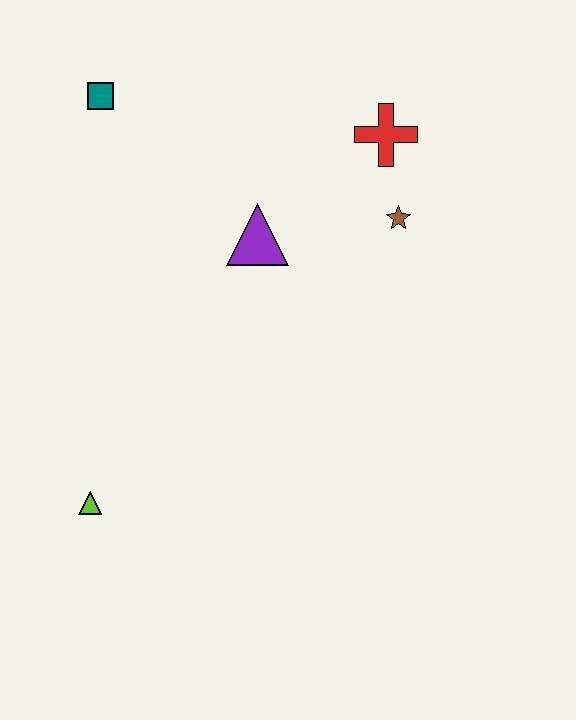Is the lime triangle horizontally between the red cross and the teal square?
No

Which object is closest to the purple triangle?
The brown star is closest to the purple triangle.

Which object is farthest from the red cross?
The lime triangle is farthest from the red cross.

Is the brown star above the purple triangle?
Yes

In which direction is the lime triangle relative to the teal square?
The lime triangle is below the teal square.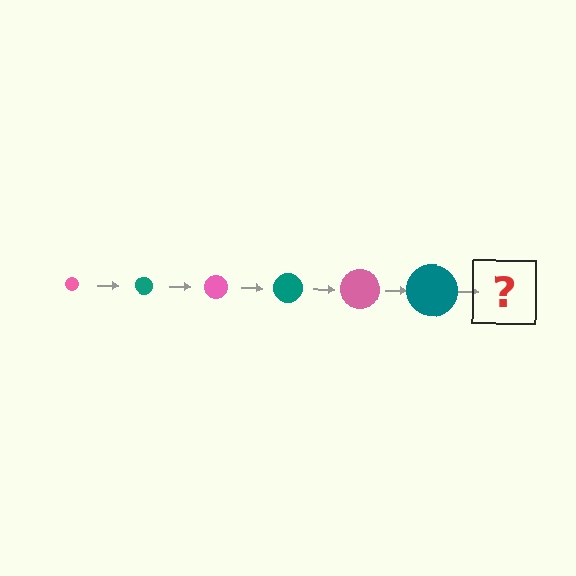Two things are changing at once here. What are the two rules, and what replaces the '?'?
The two rules are that the circle grows larger each step and the color cycles through pink and teal. The '?' should be a pink circle, larger than the previous one.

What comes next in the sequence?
The next element should be a pink circle, larger than the previous one.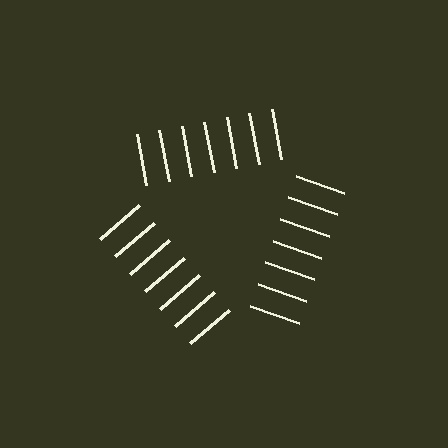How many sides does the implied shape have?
3 sides — the line-ends trace a triangle.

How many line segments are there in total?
21 — 7 along each of the 3 edges.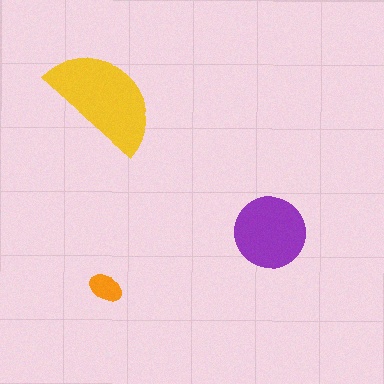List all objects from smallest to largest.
The orange ellipse, the purple circle, the yellow semicircle.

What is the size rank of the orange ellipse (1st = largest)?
3rd.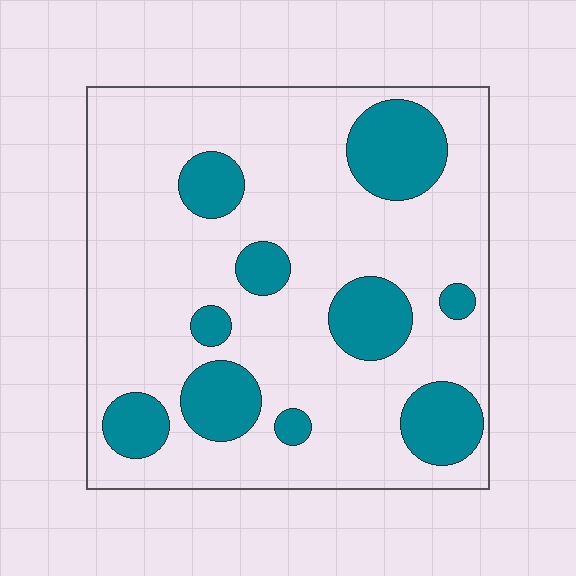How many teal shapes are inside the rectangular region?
10.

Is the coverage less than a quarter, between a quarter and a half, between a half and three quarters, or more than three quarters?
Less than a quarter.